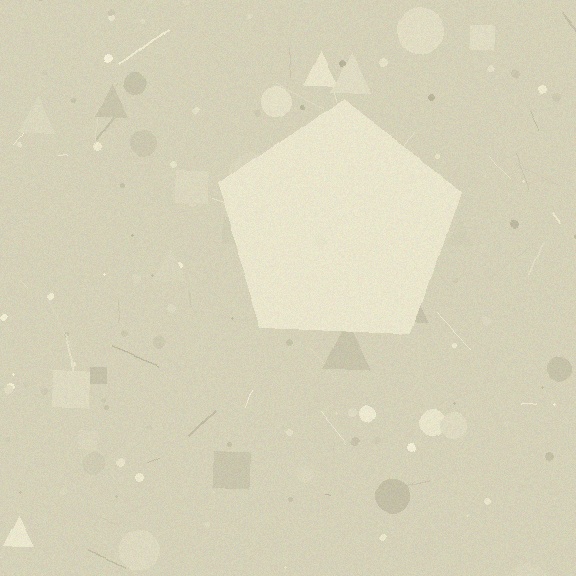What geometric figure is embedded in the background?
A pentagon is embedded in the background.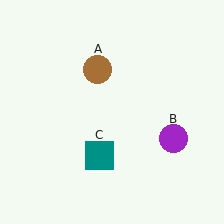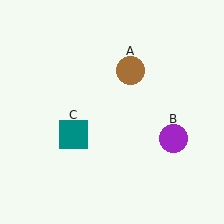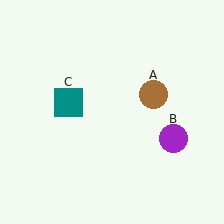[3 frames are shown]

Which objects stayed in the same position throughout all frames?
Purple circle (object B) remained stationary.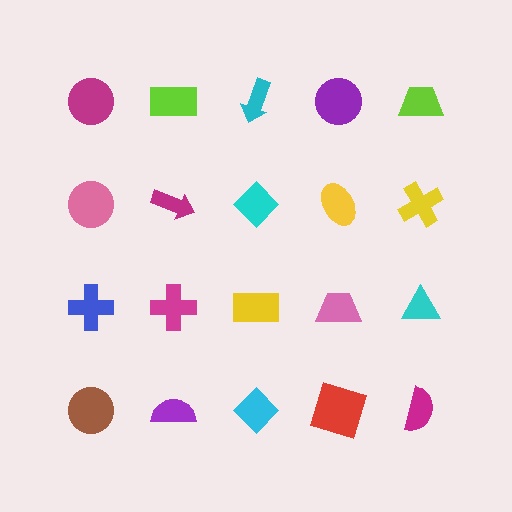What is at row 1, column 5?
A lime trapezoid.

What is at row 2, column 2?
A magenta arrow.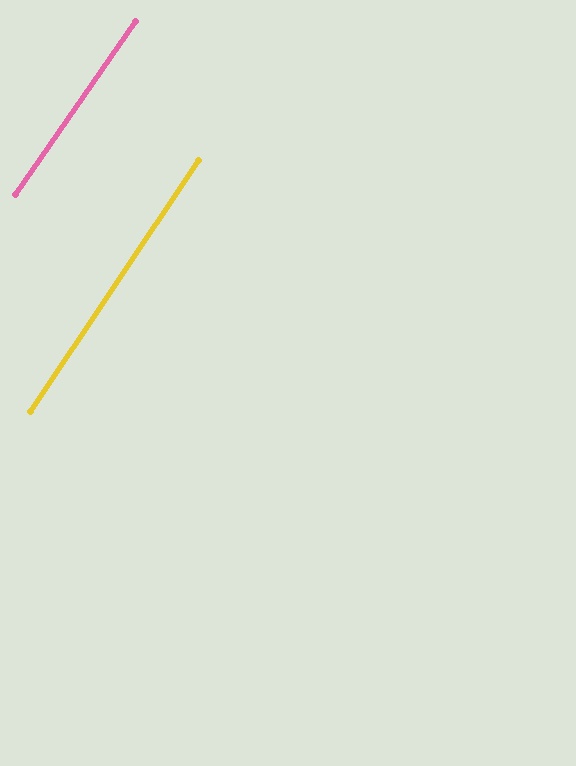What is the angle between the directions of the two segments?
Approximately 1 degree.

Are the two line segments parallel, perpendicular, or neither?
Parallel — their directions differ by only 1.1°.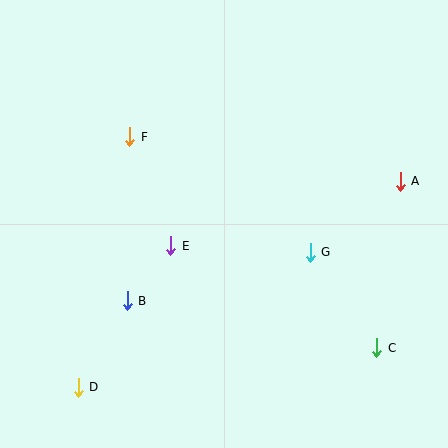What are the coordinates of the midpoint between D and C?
The midpoint between D and C is at (228, 368).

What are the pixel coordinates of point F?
Point F is at (130, 137).